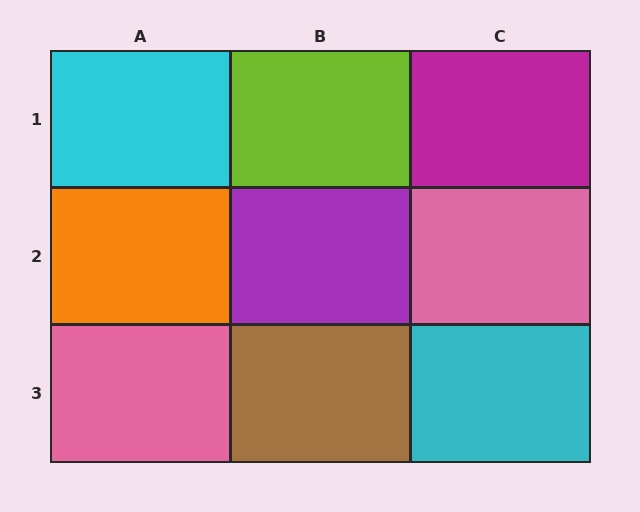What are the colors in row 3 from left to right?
Pink, brown, cyan.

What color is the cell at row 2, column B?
Purple.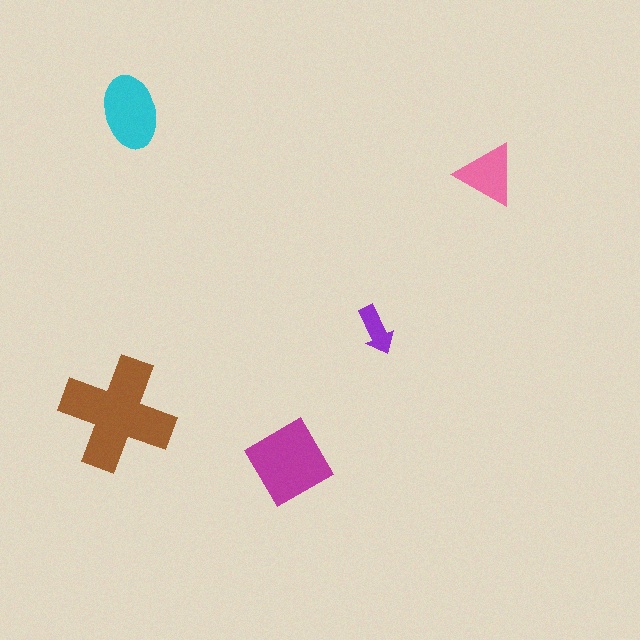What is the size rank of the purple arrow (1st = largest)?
5th.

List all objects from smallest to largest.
The purple arrow, the pink triangle, the cyan ellipse, the magenta diamond, the brown cross.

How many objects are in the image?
There are 5 objects in the image.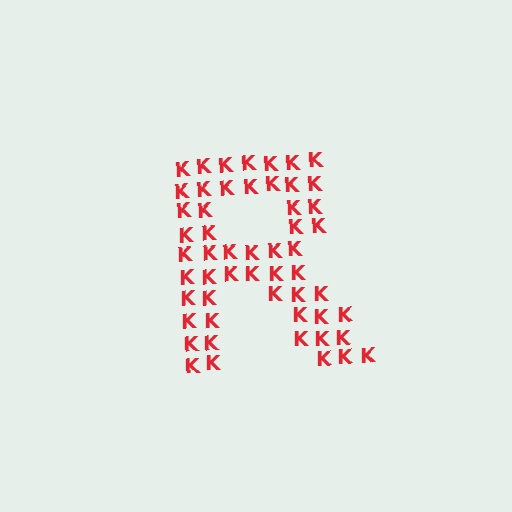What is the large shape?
The large shape is the letter R.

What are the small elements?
The small elements are letter K's.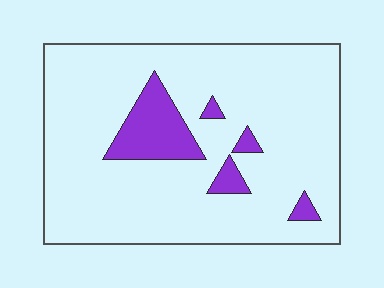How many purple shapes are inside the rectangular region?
5.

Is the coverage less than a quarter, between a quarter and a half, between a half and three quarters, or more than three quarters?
Less than a quarter.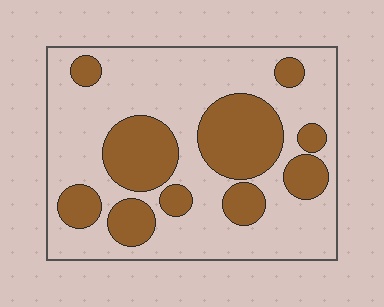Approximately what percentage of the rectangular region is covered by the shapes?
Approximately 30%.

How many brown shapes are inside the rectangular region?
10.